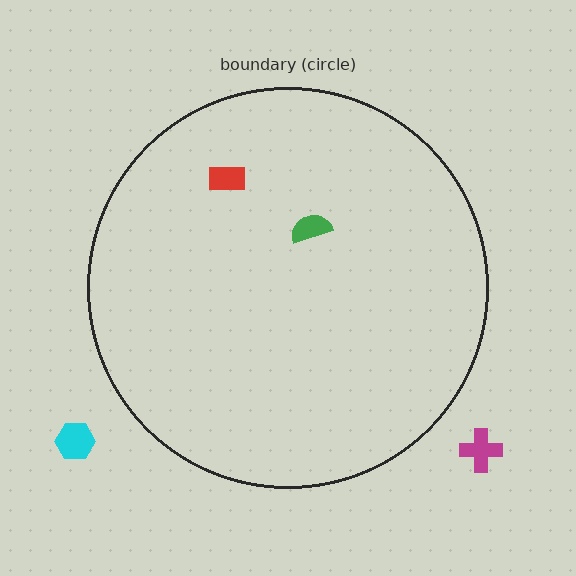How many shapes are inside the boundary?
2 inside, 2 outside.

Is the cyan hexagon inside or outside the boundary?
Outside.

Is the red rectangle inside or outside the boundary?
Inside.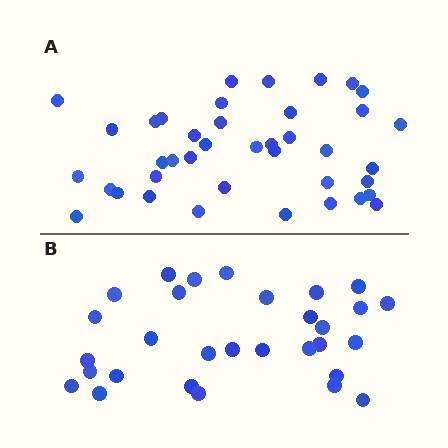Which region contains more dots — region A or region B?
Region A (the top region) has more dots.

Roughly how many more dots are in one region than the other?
Region A has roughly 10 or so more dots than region B.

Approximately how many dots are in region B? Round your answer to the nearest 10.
About 30 dots.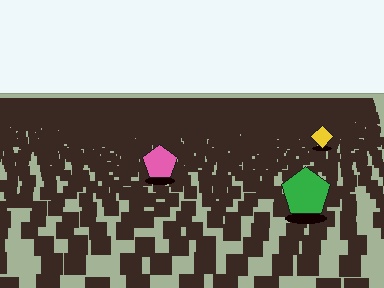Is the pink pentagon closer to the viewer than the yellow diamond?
Yes. The pink pentagon is closer — you can tell from the texture gradient: the ground texture is coarser near it.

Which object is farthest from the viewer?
The yellow diamond is farthest from the viewer. It appears smaller and the ground texture around it is denser.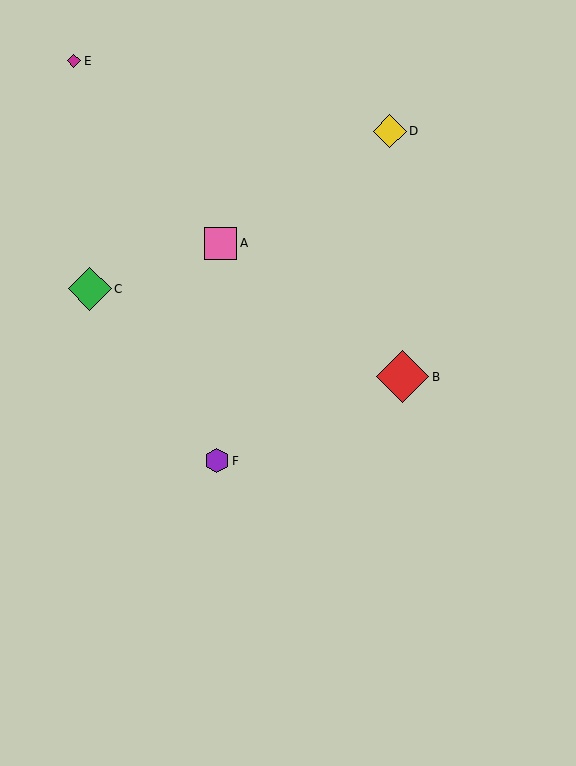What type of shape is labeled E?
Shape E is a magenta diamond.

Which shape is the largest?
The red diamond (labeled B) is the largest.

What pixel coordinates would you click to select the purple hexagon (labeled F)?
Click at (217, 461) to select the purple hexagon F.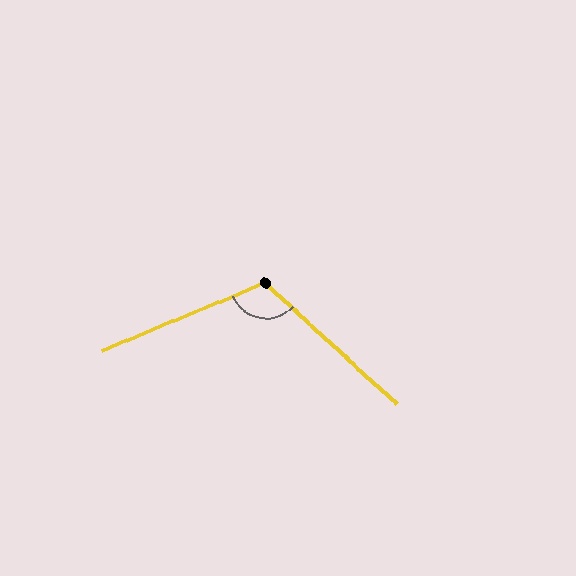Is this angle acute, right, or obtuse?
It is obtuse.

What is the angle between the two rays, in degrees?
Approximately 115 degrees.